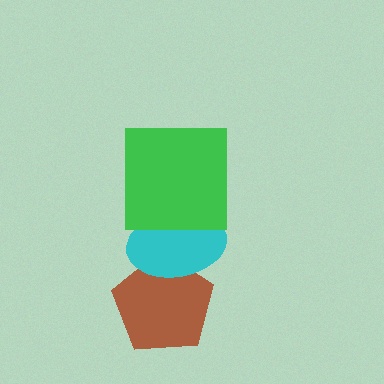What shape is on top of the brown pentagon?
The cyan ellipse is on top of the brown pentagon.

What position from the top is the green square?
The green square is 1st from the top.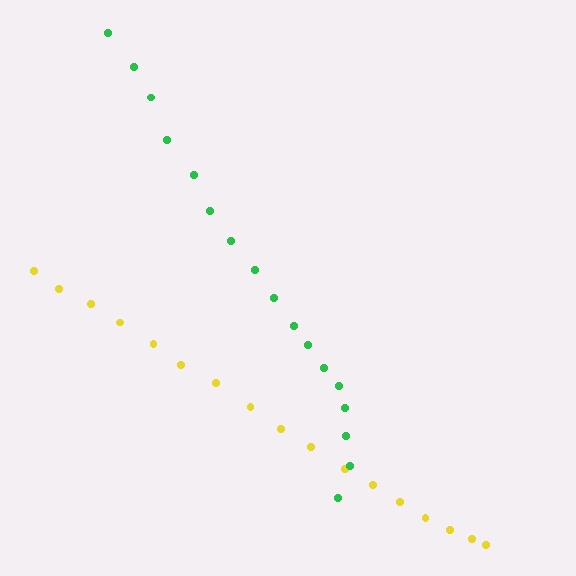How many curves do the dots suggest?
There are 2 distinct paths.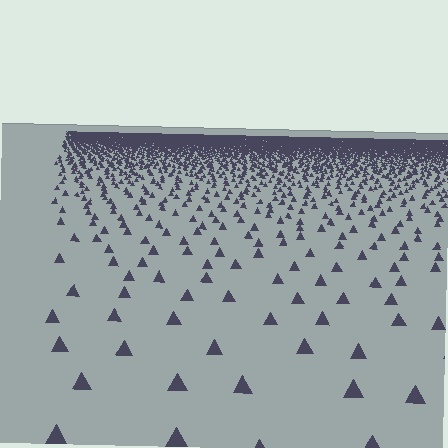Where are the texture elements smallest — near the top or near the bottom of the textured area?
Near the top.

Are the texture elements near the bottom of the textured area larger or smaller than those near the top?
Larger. Near the bottom, elements are closer to the viewer and appear at a bigger on-screen size.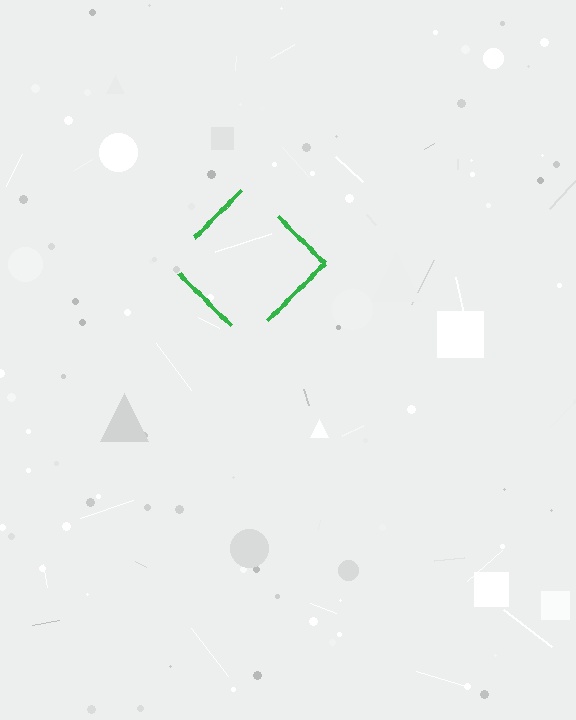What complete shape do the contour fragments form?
The contour fragments form a diamond.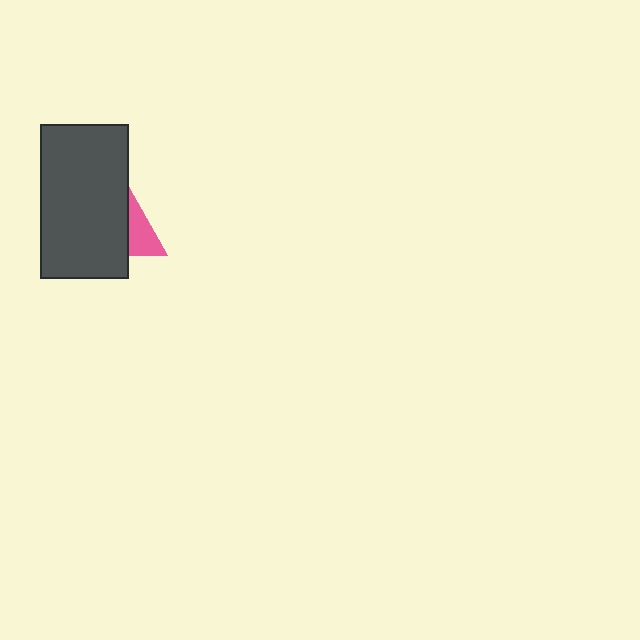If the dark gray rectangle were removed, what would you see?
You would see the complete pink triangle.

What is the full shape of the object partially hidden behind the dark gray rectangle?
The partially hidden object is a pink triangle.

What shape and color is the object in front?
The object in front is a dark gray rectangle.